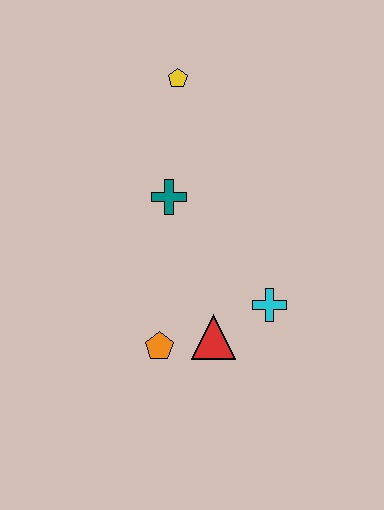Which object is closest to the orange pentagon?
The red triangle is closest to the orange pentagon.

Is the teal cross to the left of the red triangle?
Yes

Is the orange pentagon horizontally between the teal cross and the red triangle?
No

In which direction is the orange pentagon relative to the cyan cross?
The orange pentagon is to the left of the cyan cross.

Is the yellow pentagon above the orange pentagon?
Yes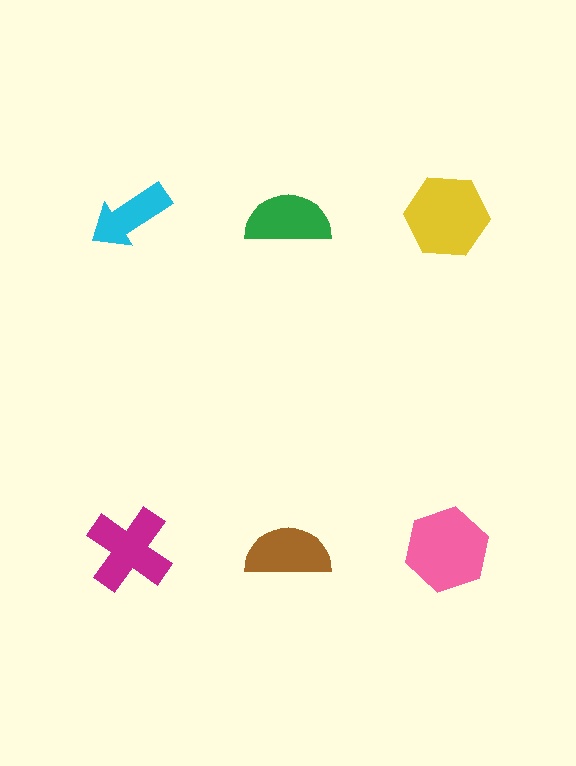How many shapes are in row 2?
3 shapes.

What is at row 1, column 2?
A green semicircle.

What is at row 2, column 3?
A pink hexagon.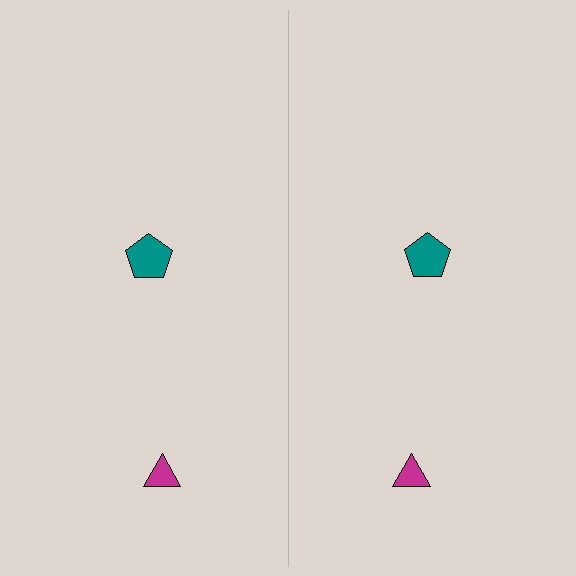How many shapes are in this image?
There are 4 shapes in this image.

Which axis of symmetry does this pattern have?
The pattern has a vertical axis of symmetry running through the center of the image.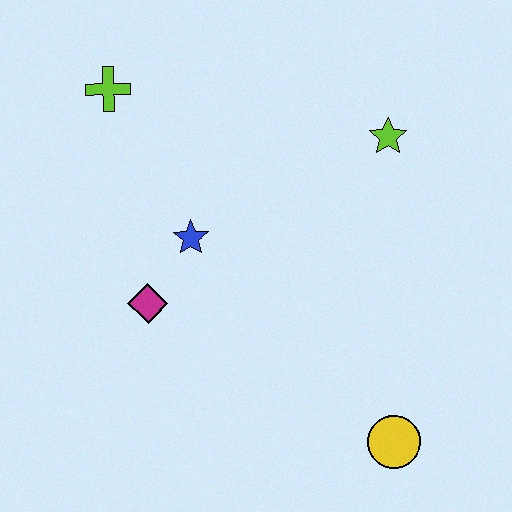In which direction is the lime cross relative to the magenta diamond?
The lime cross is above the magenta diamond.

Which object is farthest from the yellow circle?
The lime cross is farthest from the yellow circle.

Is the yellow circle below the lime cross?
Yes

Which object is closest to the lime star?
The blue star is closest to the lime star.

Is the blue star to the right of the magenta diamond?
Yes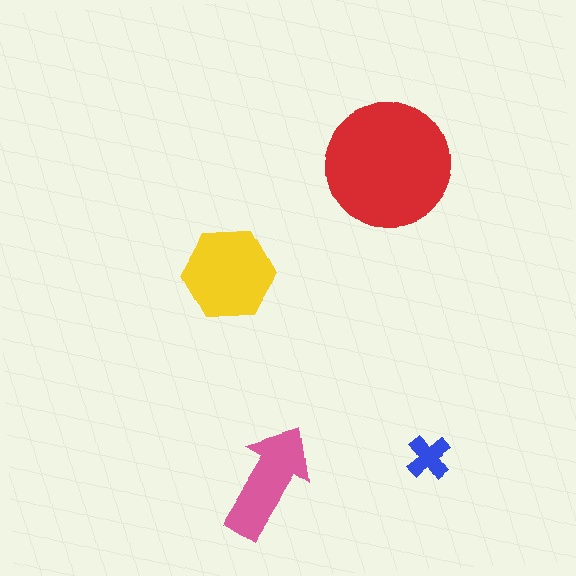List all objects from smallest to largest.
The blue cross, the pink arrow, the yellow hexagon, the red circle.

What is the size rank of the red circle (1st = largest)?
1st.